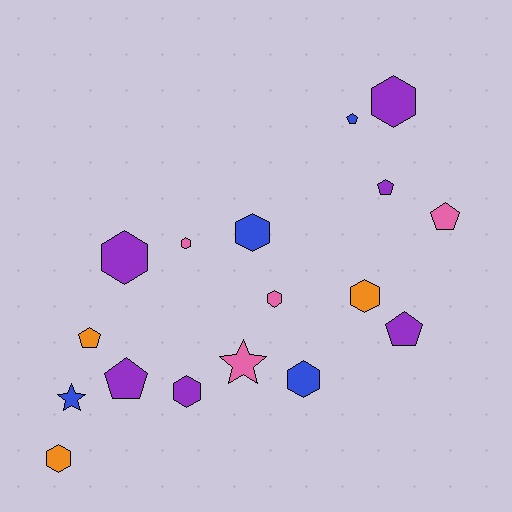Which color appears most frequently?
Purple, with 6 objects.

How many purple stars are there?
There are no purple stars.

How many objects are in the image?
There are 17 objects.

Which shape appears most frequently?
Hexagon, with 9 objects.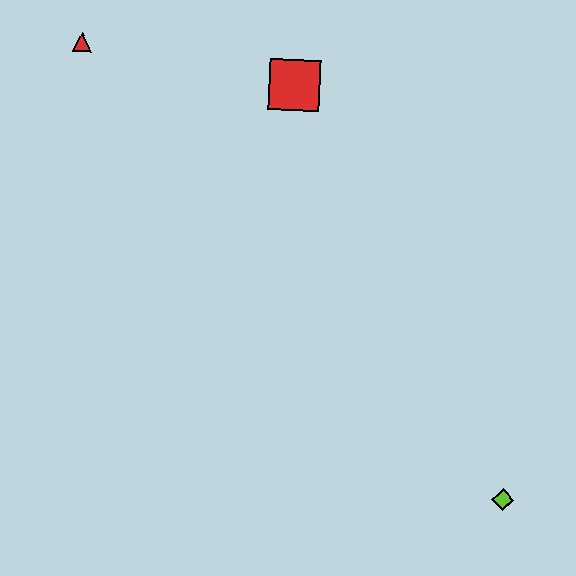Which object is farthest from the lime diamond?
The red triangle is farthest from the lime diamond.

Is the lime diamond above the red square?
No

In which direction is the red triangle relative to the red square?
The red triangle is to the left of the red square.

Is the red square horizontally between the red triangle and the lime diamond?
Yes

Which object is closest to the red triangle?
The red square is closest to the red triangle.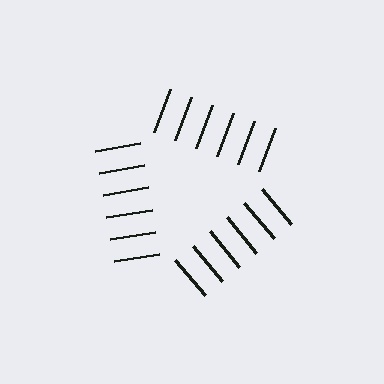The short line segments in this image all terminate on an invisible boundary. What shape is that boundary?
An illusory triangle — the line segments terminate on its edges but no continuous stroke is drawn.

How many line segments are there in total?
18 — 6 along each of the 3 edges.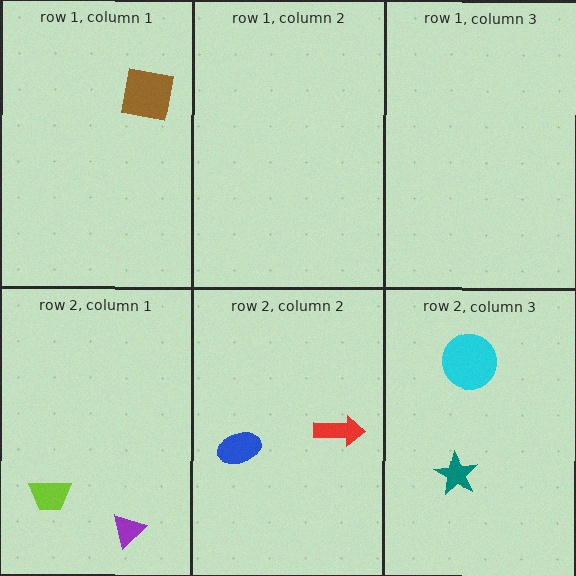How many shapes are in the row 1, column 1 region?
1.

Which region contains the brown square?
The row 1, column 1 region.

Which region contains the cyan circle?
The row 2, column 3 region.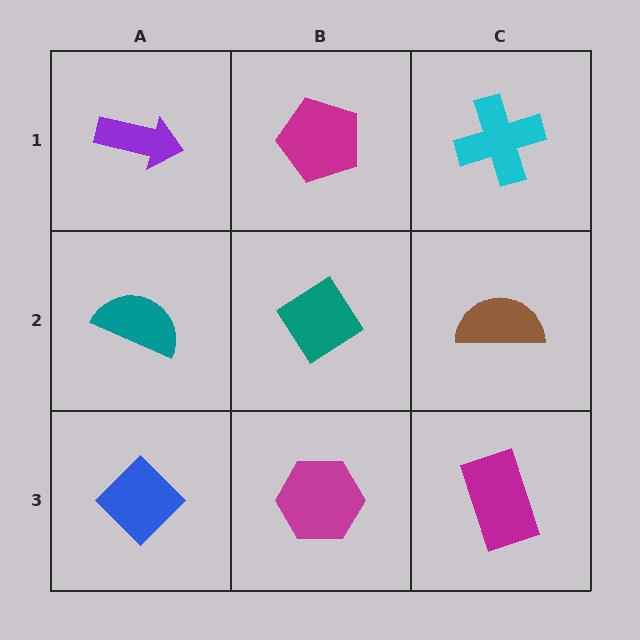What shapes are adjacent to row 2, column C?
A cyan cross (row 1, column C), a magenta rectangle (row 3, column C), a teal diamond (row 2, column B).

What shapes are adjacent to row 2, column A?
A purple arrow (row 1, column A), a blue diamond (row 3, column A), a teal diamond (row 2, column B).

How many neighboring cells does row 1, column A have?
2.